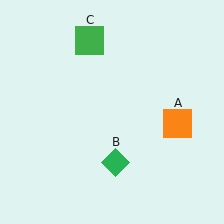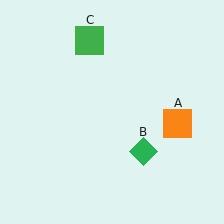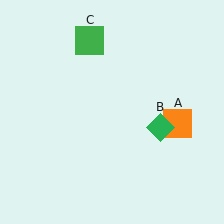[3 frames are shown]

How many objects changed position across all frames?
1 object changed position: green diamond (object B).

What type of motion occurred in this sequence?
The green diamond (object B) rotated counterclockwise around the center of the scene.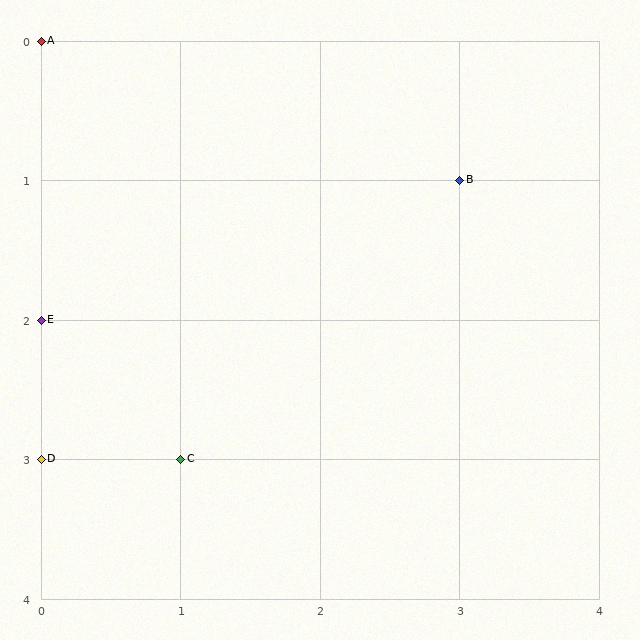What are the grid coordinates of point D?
Point D is at grid coordinates (0, 3).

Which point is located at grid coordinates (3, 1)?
Point B is at (3, 1).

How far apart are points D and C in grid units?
Points D and C are 1 column apart.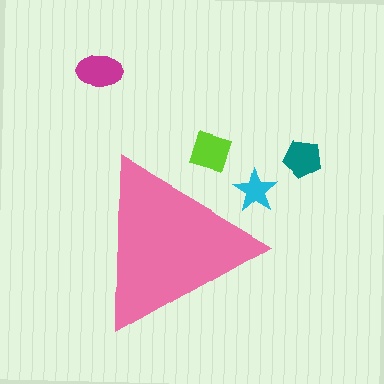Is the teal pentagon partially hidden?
No, the teal pentagon is fully visible.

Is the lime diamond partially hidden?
Yes, the lime diamond is partially hidden behind the pink triangle.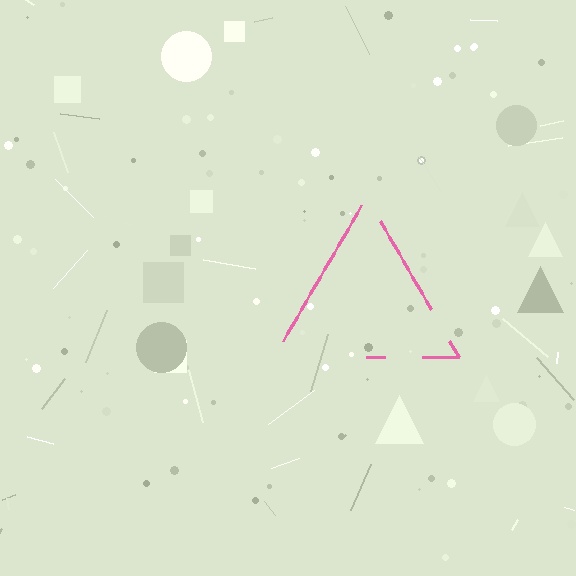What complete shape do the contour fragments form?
The contour fragments form a triangle.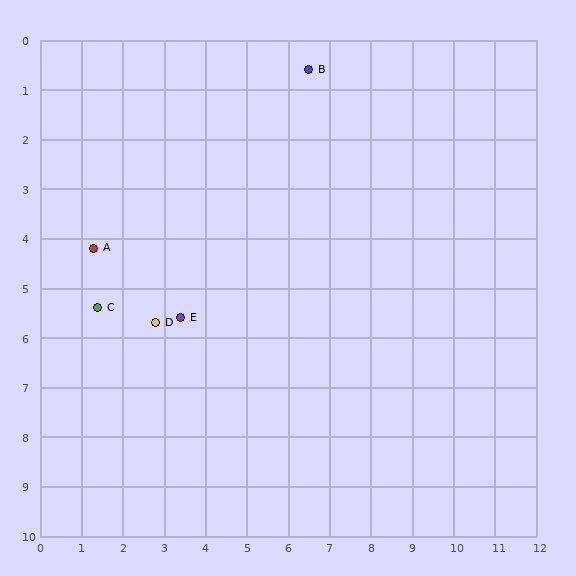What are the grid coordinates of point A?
Point A is at approximately (1.3, 4.2).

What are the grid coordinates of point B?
Point B is at approximately (6.5, 0.6).